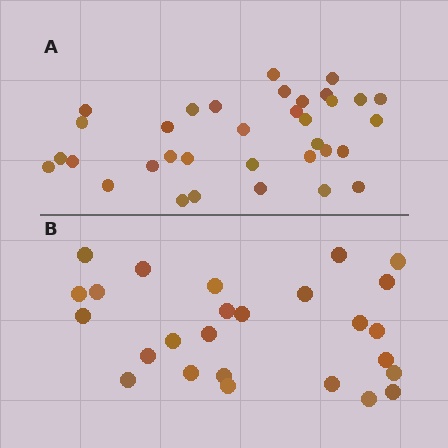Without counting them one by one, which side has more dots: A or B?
Region A (the top region) has more dots.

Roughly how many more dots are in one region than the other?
Region A has roughly 8 or so more dots than region B.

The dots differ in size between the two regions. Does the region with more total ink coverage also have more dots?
No. Region B has more total ink coverage because its dots are larger, but region A actually contains more individual dots. Total area can be misleading — the number of items is what matters here.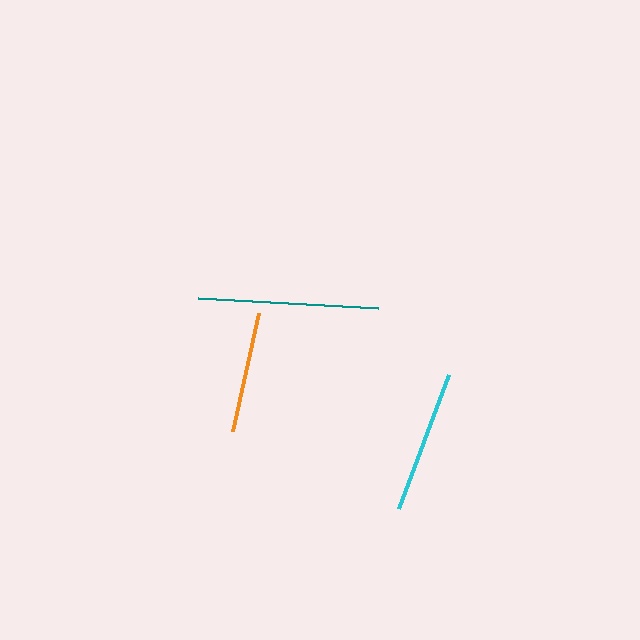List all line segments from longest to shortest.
From longest to shortest: teal, cyan, orange.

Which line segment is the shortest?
The orange line is the shortest at approximately 121 pixels.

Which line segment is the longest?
The teal line is the longest at approximately 180 pixels.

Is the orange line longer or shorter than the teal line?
The teal line is longer than the orange line.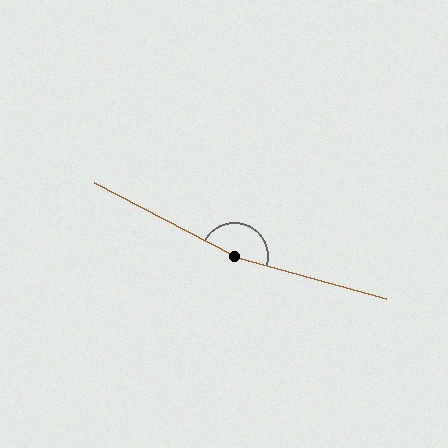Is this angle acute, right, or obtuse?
It is obtuse.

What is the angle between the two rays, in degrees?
Approximately 168 degrees.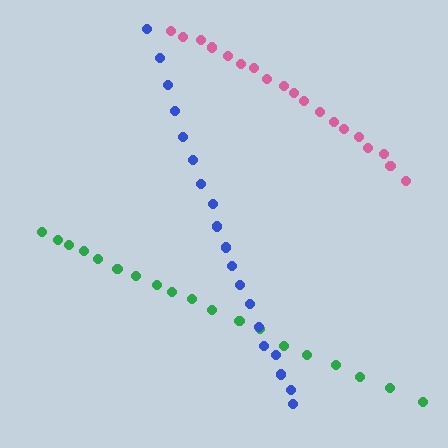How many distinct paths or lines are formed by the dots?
There are 3 distinct paths.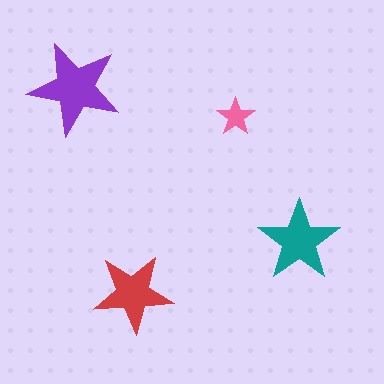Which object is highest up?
The purple star is topmost.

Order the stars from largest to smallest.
the purple one, the teal one, the red one, the pink one.